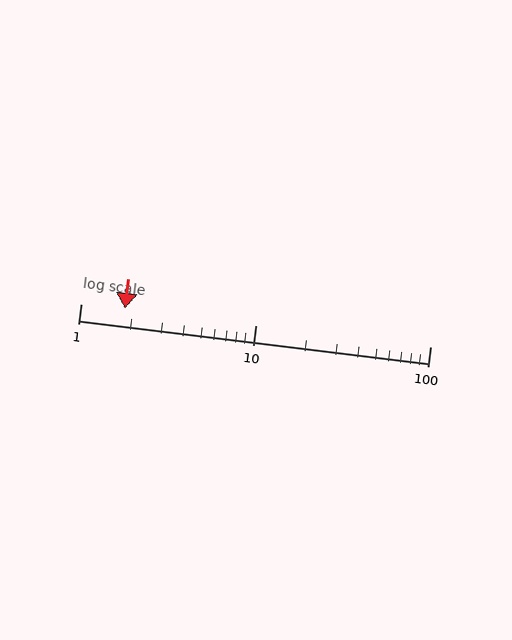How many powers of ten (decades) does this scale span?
The scale spans 2 decades, from 1 to 100.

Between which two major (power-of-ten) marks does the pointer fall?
The pointer is between 1 and 10.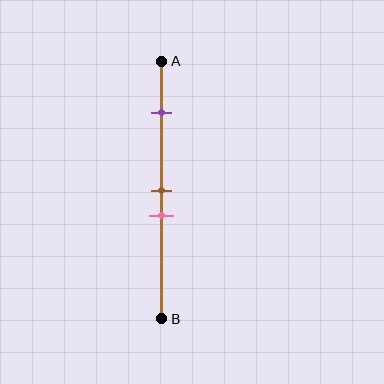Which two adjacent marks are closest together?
The brown and pink marks are the closest adjacent pair.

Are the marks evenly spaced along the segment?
No, the marks are not evenly spaced.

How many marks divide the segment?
There are 3 marks dividing the segment.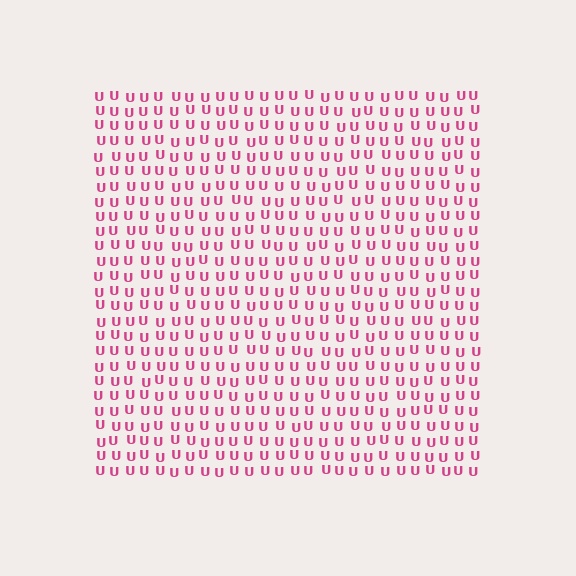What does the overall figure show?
The overall figure shows a square.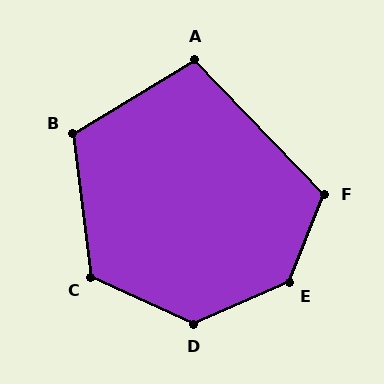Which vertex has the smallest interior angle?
A, at approximately 102 degrees.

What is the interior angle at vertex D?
Approximately 131 degrees (obtuse).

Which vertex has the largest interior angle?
E, at approximately 136 degrees.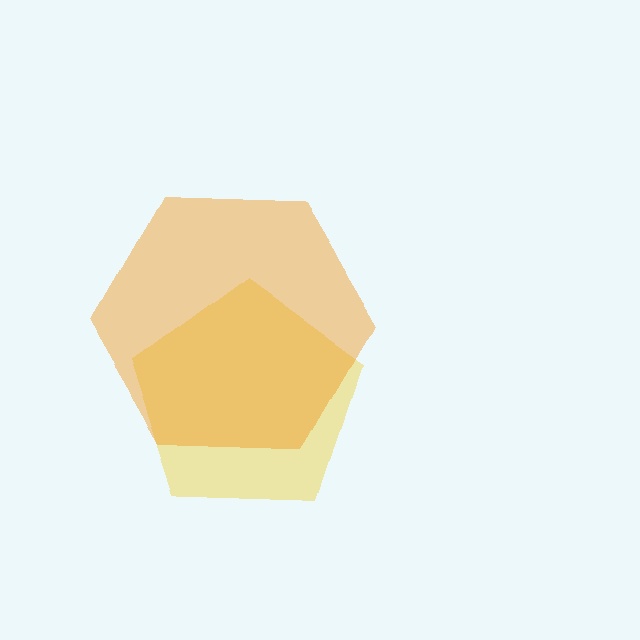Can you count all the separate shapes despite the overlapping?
Yes, there are 2 separate shapes.